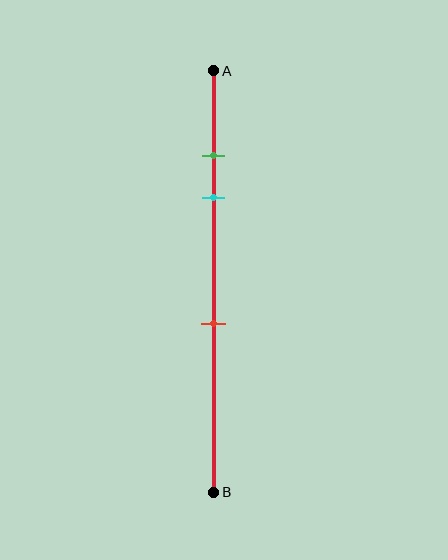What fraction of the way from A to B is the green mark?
The green mark is approximately 20% (0.2) of the way from A to B.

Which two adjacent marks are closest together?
The green and cyan marks are the closest adjacent pair.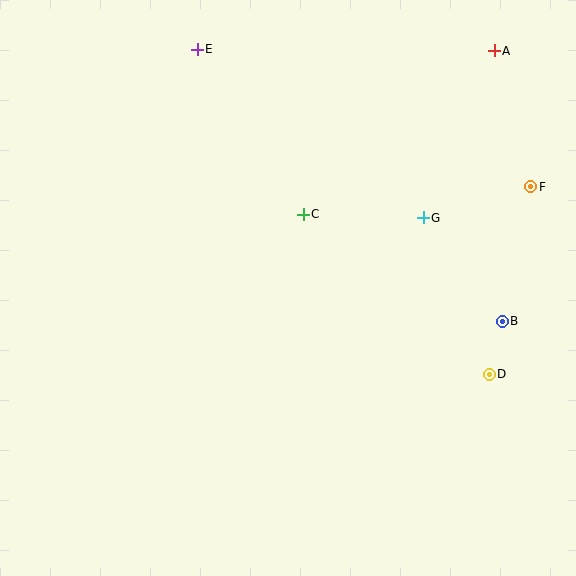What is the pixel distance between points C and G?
The distance between C and G is 120 pixels.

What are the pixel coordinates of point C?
Point C is at (303, 214).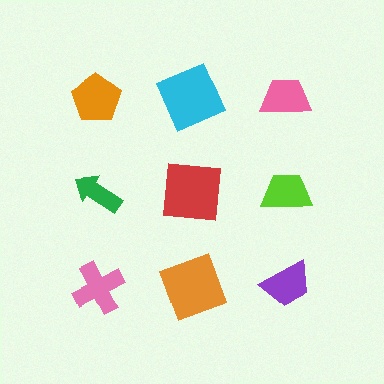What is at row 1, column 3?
A pink trapezoid.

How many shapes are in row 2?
3 shapes.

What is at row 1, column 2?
A cyan square.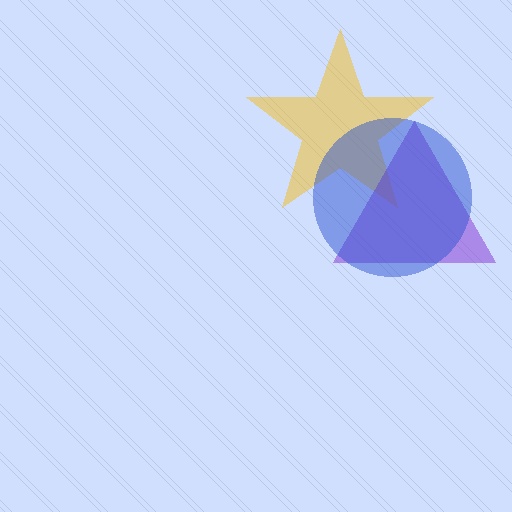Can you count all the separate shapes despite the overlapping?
Yes, there are 3 separate shapes.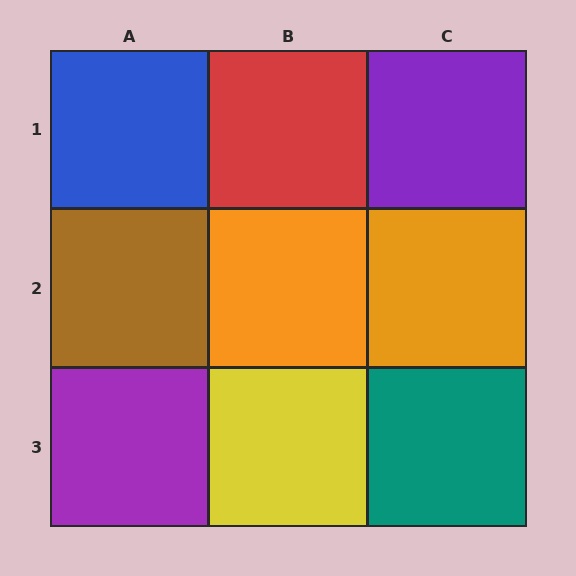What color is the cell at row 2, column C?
Orange.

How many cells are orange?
2 cells are orange.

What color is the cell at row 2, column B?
Orange.